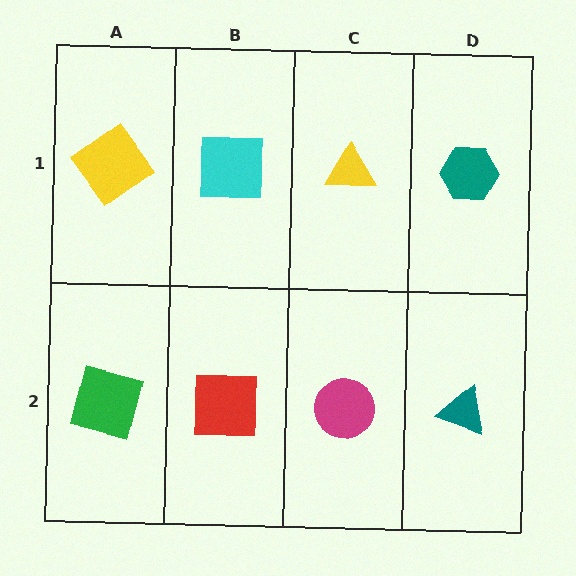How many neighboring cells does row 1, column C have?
3.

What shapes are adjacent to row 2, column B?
A cyan square (row 1, column B), a green square (row 2, column A), a magenta circle (row 2, column C).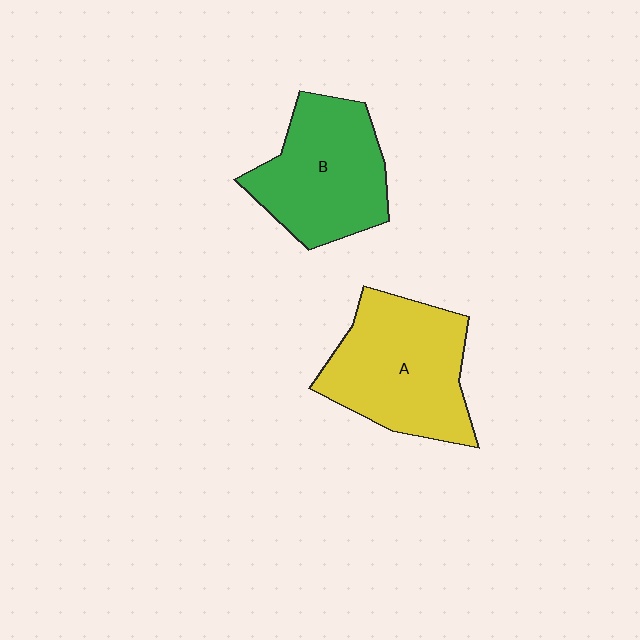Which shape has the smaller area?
Shape B (green).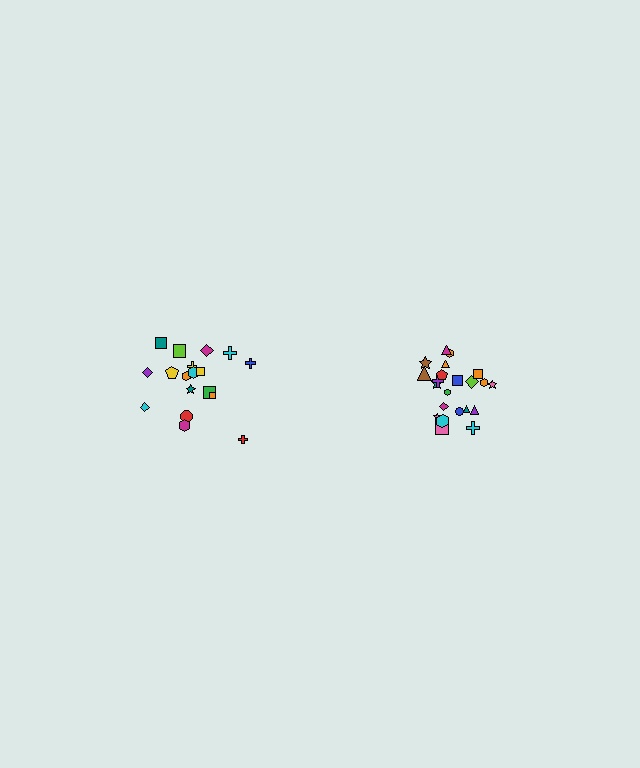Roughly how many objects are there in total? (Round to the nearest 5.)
Roughly 40 objects in total.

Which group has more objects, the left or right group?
The right group.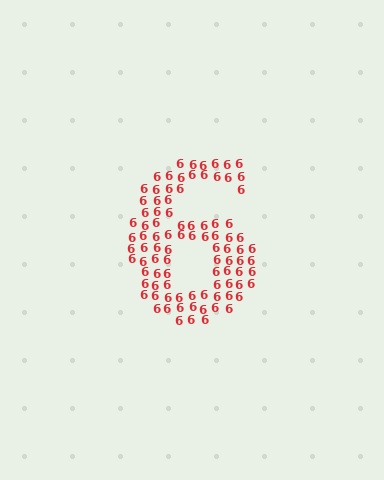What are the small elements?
The small elements are digit 6's.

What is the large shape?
The large shape is the digit 6.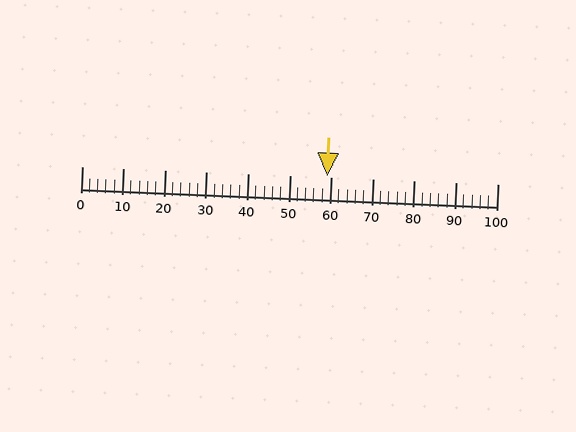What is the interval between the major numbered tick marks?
The major tick marks are spaced 10 units apart.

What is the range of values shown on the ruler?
The ruler shows values from 0 to 100.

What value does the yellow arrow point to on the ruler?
The yellow arrow points to approximately 59.